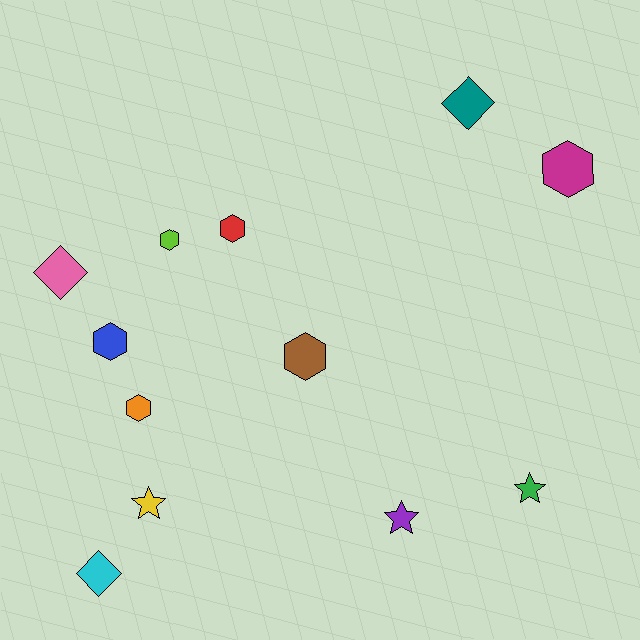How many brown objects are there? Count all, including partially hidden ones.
There is 1 brown object.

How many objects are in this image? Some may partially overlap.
There are 12 objects.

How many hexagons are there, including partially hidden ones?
There are 6 hexagons.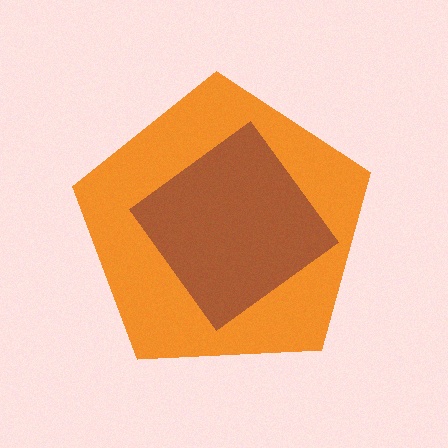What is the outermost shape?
The orange pentagon.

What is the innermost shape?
The brown diamond.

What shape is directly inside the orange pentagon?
The brown diamond.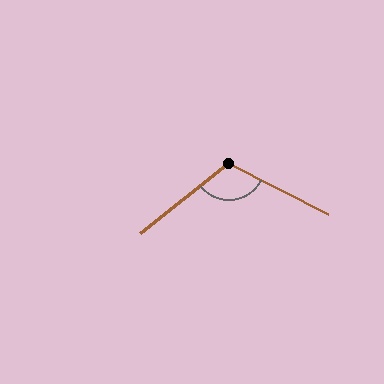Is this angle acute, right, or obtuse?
It is obtuse.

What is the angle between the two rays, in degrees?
Approximately 114 degrees.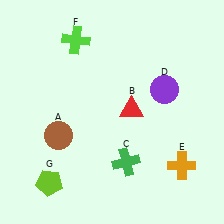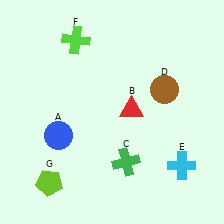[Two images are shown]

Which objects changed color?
A changed from brown to blue. D changed from purple to brown. E changed from orange to cyan.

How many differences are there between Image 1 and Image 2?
There are 3 differences between the two images.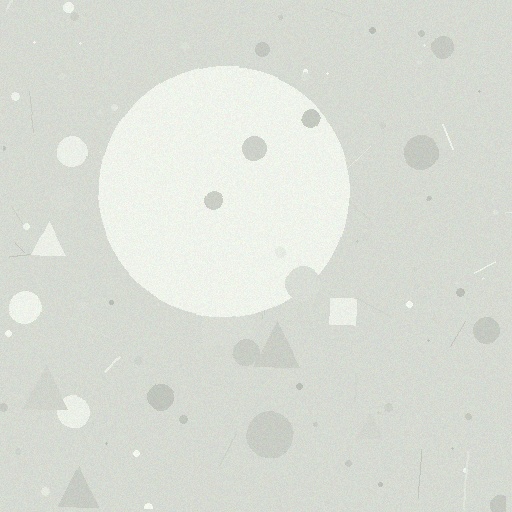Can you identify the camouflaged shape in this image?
The camouflaged shape is a circle.